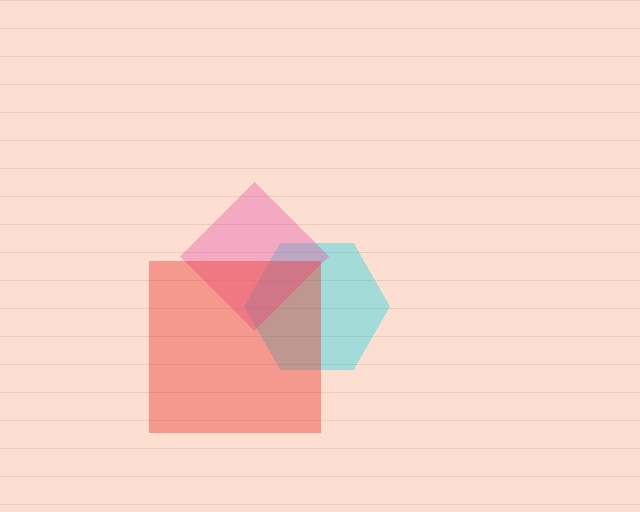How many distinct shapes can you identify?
There are 3 distinct shapes: a cyan hexagon, a pink diamond, a red square.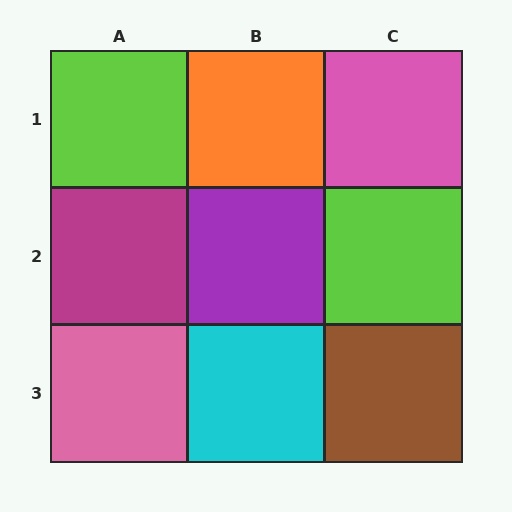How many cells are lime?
2 cells are lime.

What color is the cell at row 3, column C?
Brown.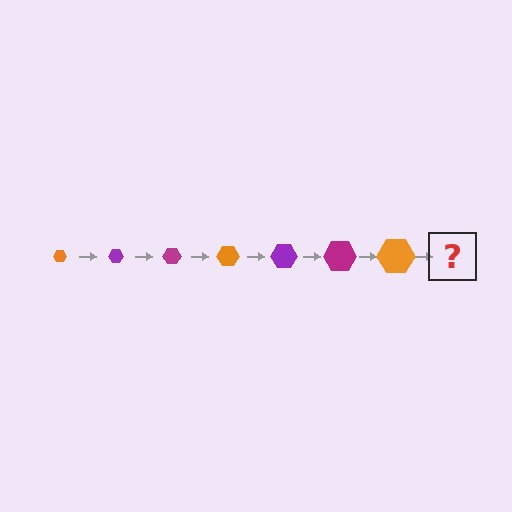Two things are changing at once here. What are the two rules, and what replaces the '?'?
The two rules are that the hexagon grows larger each step and the color cycles through orange, purple, and magenta. The '?' should be a purple hexagon, larger than the previous one.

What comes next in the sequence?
The next element should be a purple hexagon, larger than the previous one.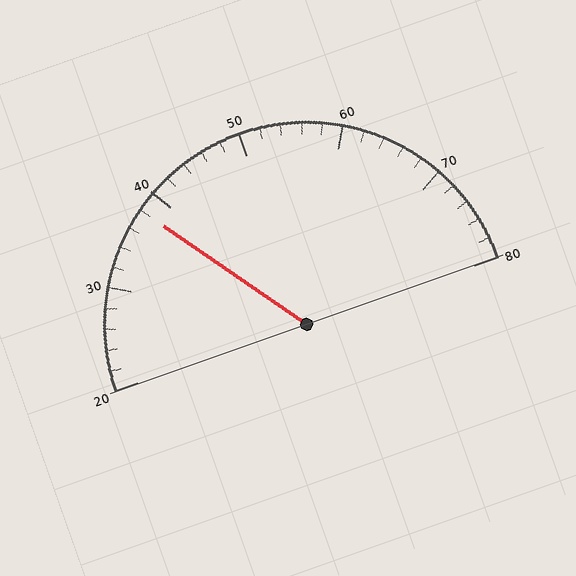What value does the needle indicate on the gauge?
The needle indicates approximately 38.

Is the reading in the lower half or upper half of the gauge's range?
The reading is in the lower half of the range (20 to 80).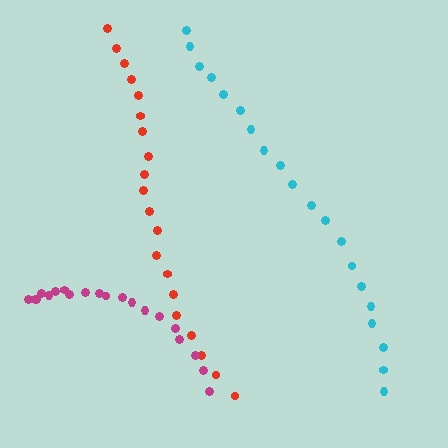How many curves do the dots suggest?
There are 3 distinct paths.